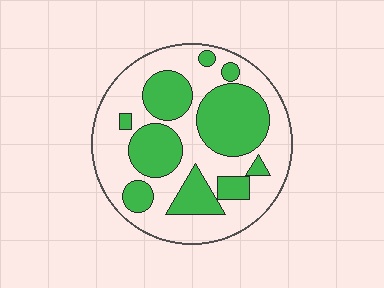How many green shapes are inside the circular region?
10.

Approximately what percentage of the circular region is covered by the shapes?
Approximately 40%.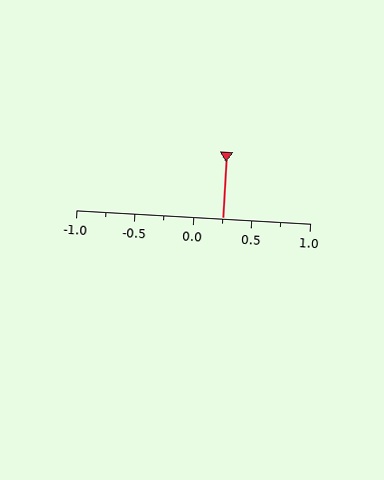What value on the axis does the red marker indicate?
The marker indicates approximately 0.25.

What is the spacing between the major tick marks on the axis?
The major ticks are spaced 0.5 apart.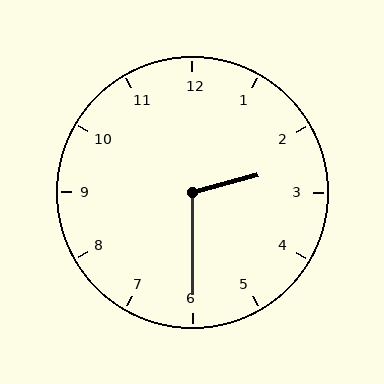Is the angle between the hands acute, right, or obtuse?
It is obtuse.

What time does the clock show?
2:30.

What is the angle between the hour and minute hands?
Approximately 105 degrees.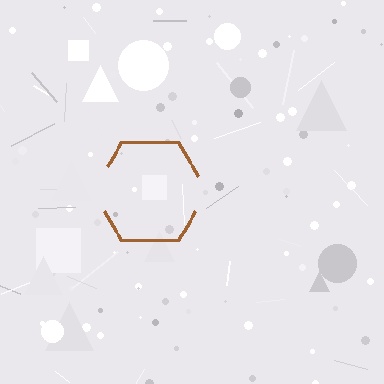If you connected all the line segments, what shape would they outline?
They would outline a hexagon.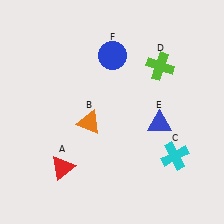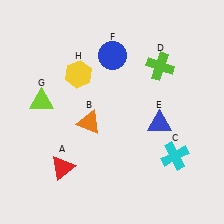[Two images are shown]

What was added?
A lime triangle (G), a yellow hexagon (H) were added in Image 2.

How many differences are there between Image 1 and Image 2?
There are 2 differences between the two images.